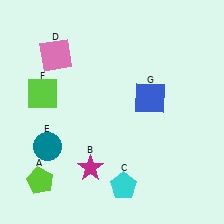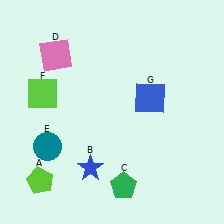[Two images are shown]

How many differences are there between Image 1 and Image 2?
There are 2 differences between the two images.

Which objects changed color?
B changed from magenta to blue. C changed from cyan to green.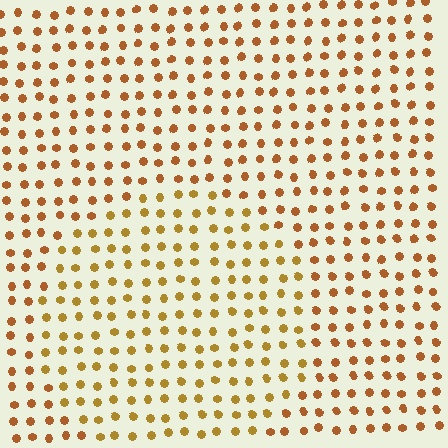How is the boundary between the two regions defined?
The boundary is defined purely by a slight shift in hue (about 20 degrees). Spacing, size, and orientation are identical on both sides.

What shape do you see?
I see a circle.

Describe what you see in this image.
The image is filled with small brown elements in a uniform arrangement. A circle-shaped region is visible where the elements are tinted to a slightly different hue, forming a subtle color boundary.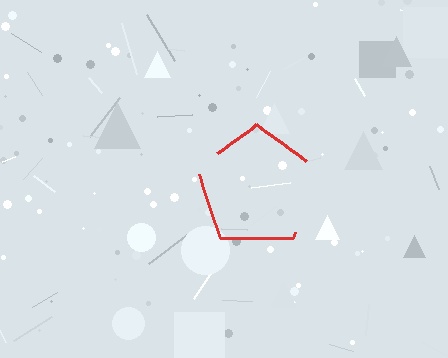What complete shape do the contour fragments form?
The contour fragments form a pentagon.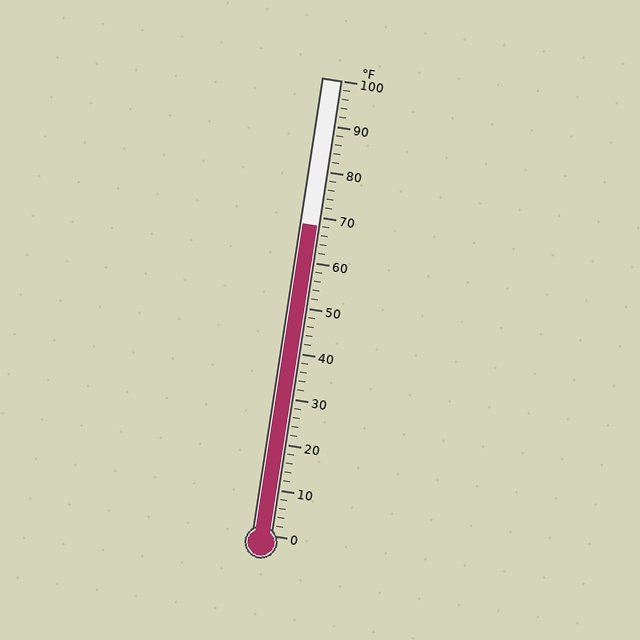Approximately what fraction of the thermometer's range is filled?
The thermometer is filled to approximately 70% of its range.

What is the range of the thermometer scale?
The thermometer scale ranges from 0°F to 100°F.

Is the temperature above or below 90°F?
The temperature is below 90°F.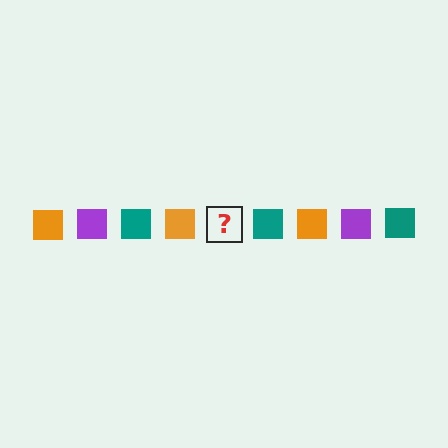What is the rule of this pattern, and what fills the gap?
The rule is that the pattern cycles through orange, purple, teal squares. The gap should be filled with a purple square.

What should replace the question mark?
The question mark should be replaced with a purple square.